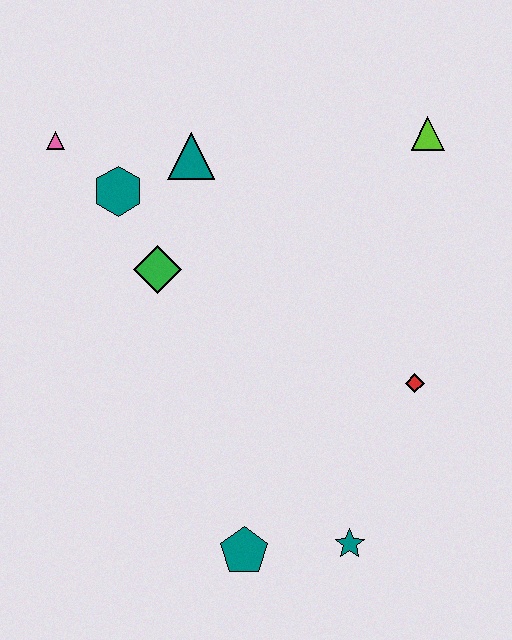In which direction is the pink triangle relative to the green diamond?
The pink triangle is above the green diamond.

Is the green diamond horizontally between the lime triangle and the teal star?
No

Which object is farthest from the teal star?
The pink triangle is farthest from the teal star.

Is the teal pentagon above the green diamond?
No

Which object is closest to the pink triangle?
The teal hexagon is closest to the pink triangle.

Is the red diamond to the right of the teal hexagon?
Yes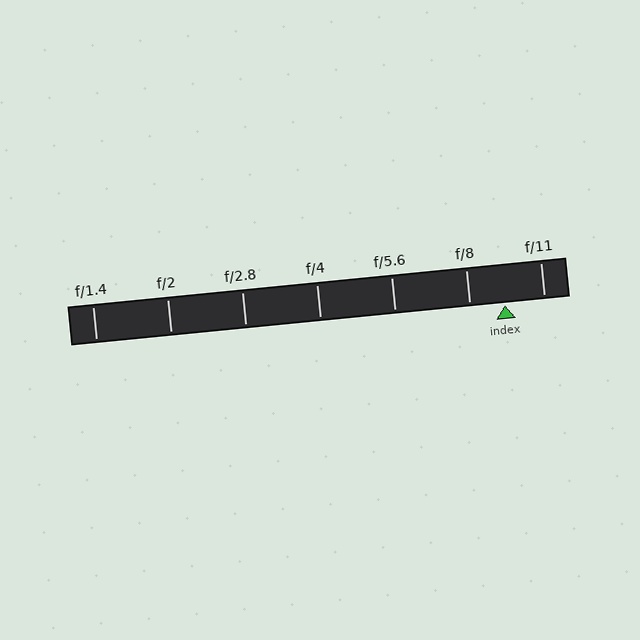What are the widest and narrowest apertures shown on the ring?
The widest aperture shown is f/1.4 and the narrowest is f/11.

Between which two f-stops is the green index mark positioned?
The index mark is between f/8 and f/11.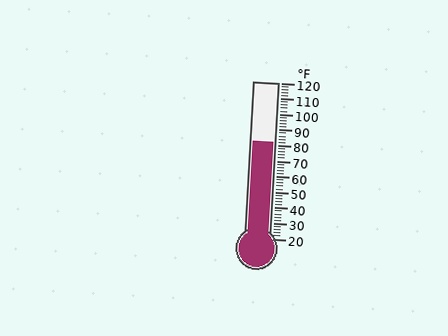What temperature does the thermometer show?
The thermometer shows approximately 82°F.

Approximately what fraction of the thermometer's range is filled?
The thermometer is filled to approximately 60% of its range.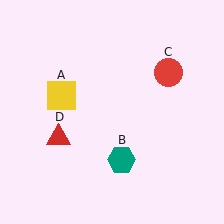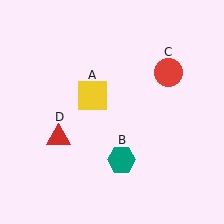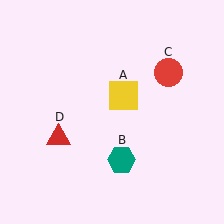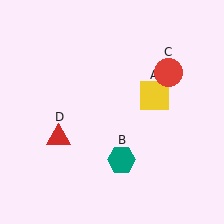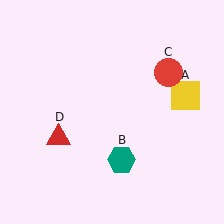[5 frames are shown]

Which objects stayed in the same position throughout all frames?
Teal hexagon (object B) and red circle (object C) and red triangle (object D) remained stationary.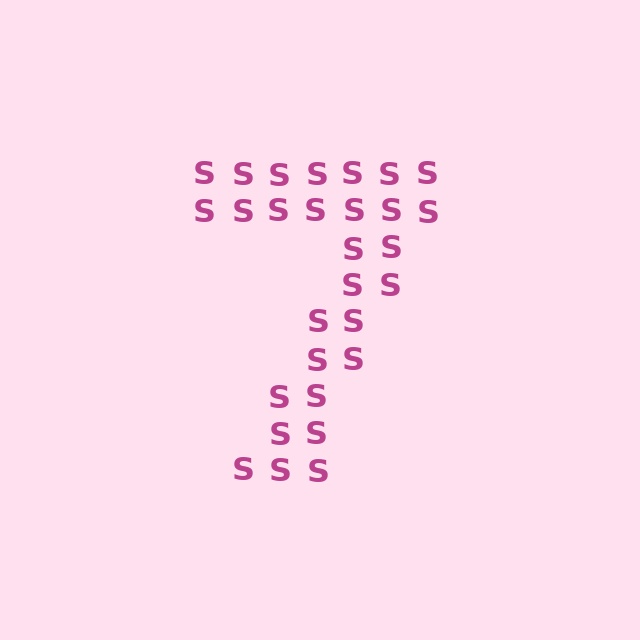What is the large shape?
The large shape is the digit 7.